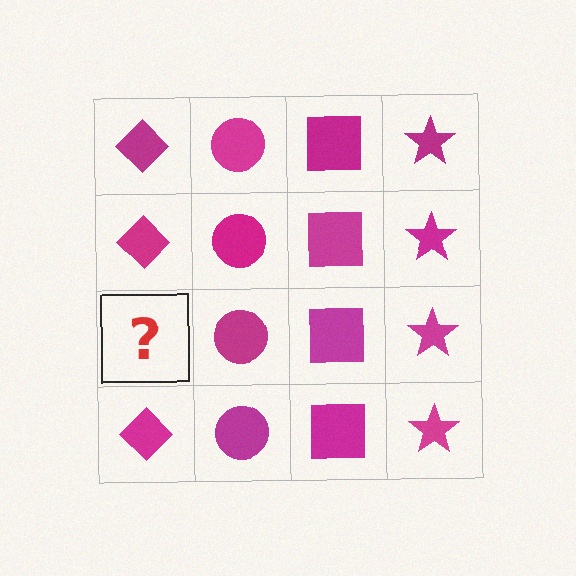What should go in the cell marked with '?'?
The missing cell should contain a magenta diamond.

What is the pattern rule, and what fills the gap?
The rule is that each column has a consistent shape. The gap should be filled with a magenta diamond.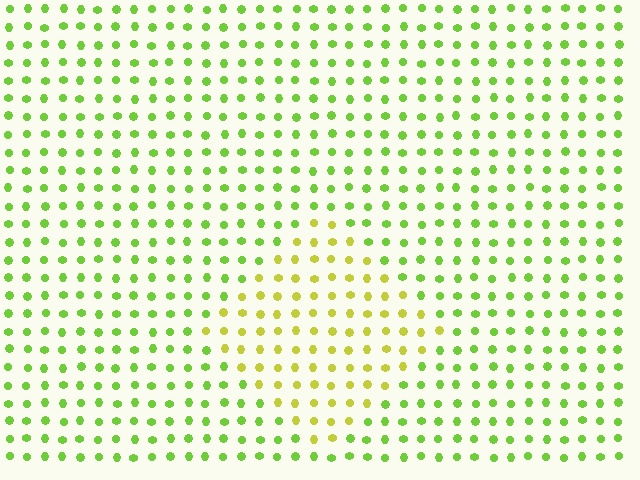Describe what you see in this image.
The image is filled with small lime elements in a uniform arrangement. A diamond-shaped region is visible where the elements are tinted to a slightly different hue, forming a subtle color boundary.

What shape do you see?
I see a diamond.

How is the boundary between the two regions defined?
The boundary is defined purely by a slight shift in hue (about 34 degrees). Spacing, size, and orientation are identical on both sides.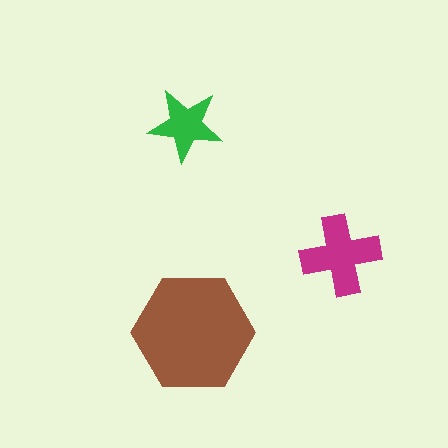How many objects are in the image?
There are 3 objects in the image.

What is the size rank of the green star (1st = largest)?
3rd.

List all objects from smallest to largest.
The green star, the magenta cross, the brown hexagon.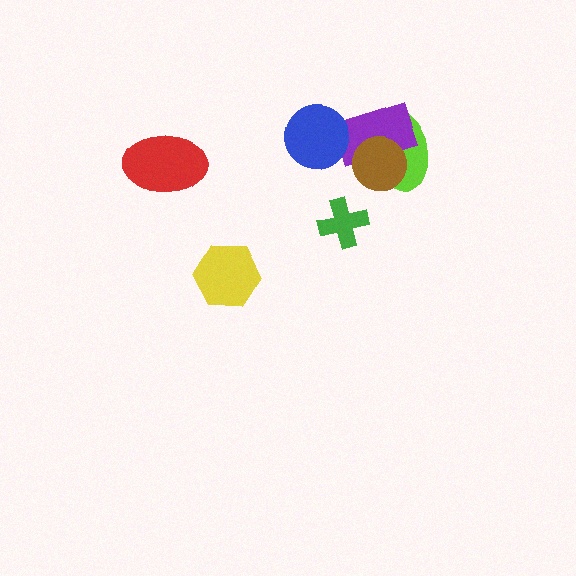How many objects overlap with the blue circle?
1 object overlaps with the blue circle.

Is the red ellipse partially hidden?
No, no other shape covers it.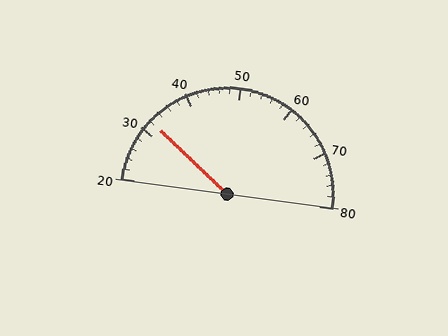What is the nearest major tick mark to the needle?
The nearest major tick mark is 30.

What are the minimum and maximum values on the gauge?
The gauge ranges from 20 to 80.